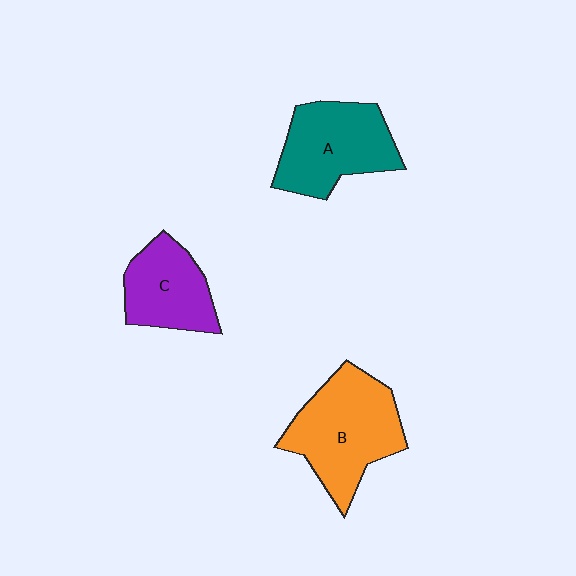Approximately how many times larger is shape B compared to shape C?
Approximately 1.5 times.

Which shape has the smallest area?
Shape C (purple).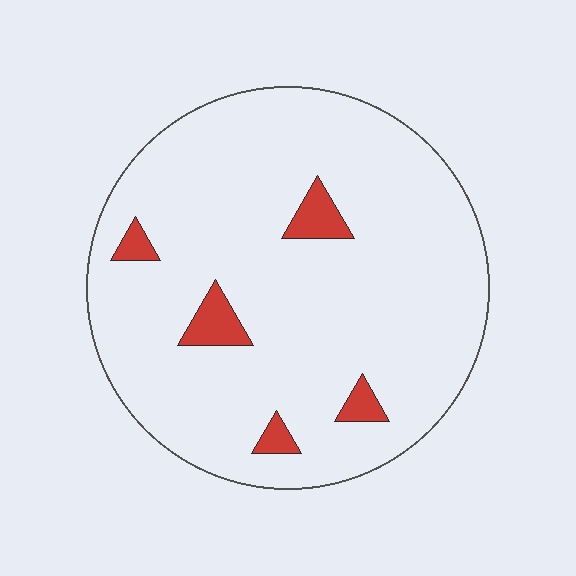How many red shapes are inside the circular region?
5.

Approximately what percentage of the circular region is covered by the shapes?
Approximately 5%.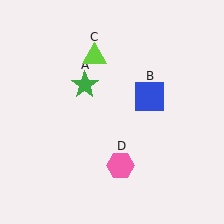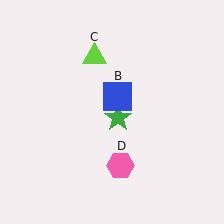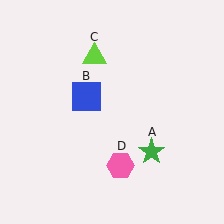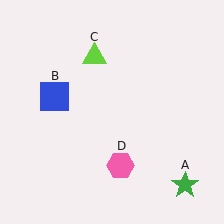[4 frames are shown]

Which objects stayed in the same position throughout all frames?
Lime triangle (object C) and pink hexagon (object D) remained stationary.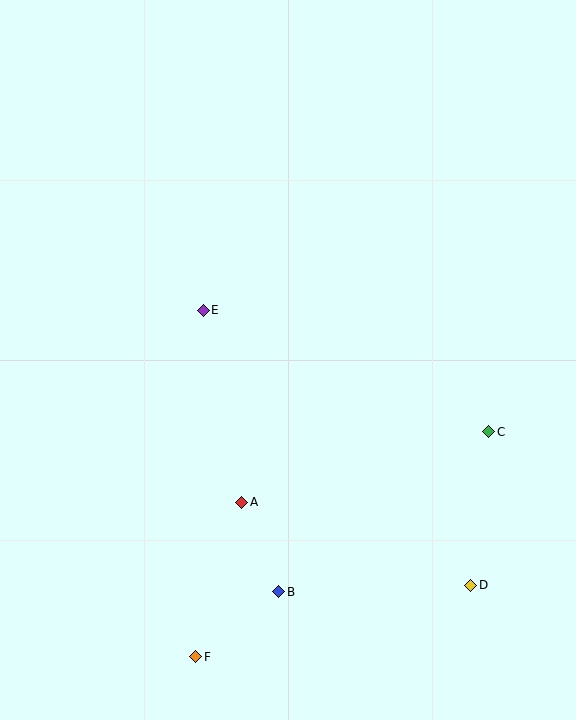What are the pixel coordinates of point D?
Point D is at (471, 585).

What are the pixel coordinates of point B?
Point B is at (279, 592).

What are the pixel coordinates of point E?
Point E is at (203, 310).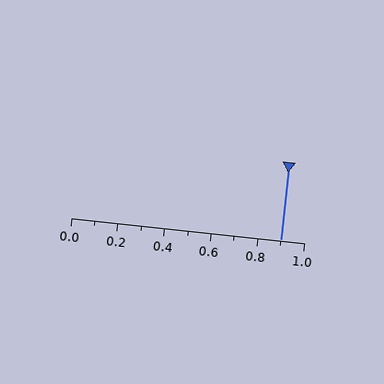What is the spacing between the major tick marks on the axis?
The major ticks are spaced 0.2 apart.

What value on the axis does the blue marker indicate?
The marker indicates approximately 0.9.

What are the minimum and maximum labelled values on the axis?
The axis runs from 0.0 to 1.0.